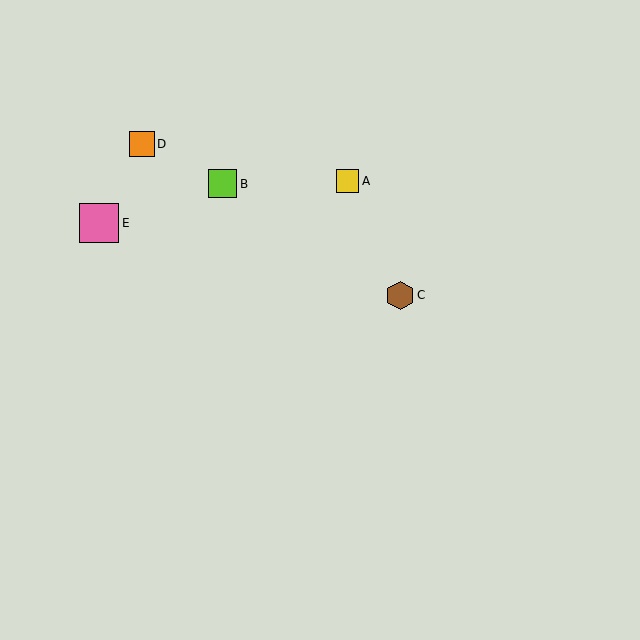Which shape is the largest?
The pink square (labeled E) is the largest.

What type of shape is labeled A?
Shape A is a yellow square.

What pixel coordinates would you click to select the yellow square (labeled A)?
Click at (347, 181) to select the yellow square A.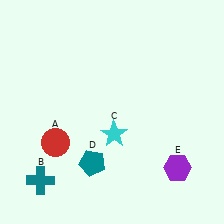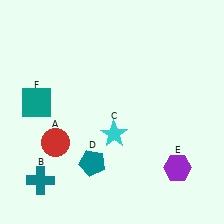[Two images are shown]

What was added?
A teal square (F) was added in Image 2.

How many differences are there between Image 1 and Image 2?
There is 1 difference between the two images.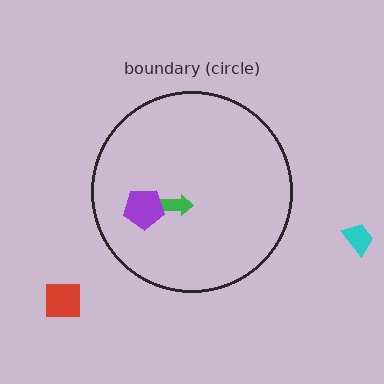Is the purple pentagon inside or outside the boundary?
Inside.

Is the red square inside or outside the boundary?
Outside.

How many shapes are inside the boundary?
2 inside, 2 outside.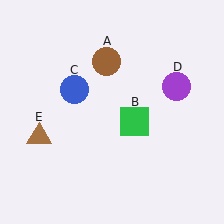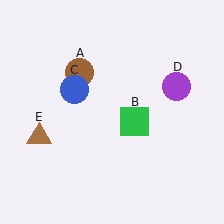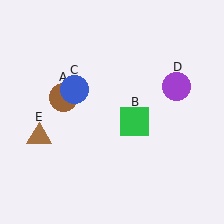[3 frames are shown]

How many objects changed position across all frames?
1 object changed position: brown circle (object A).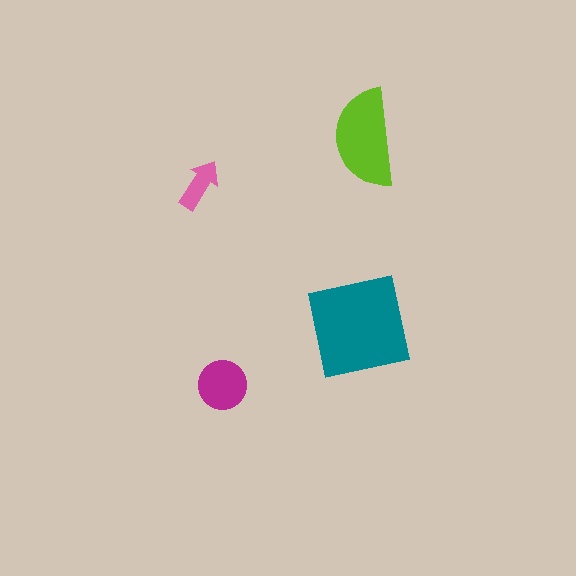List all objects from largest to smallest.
The teal square, the lime semicircle, the magenta circle, the pink arrow.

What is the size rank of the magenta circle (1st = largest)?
3rd.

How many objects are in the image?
There are 4 objects in the image.